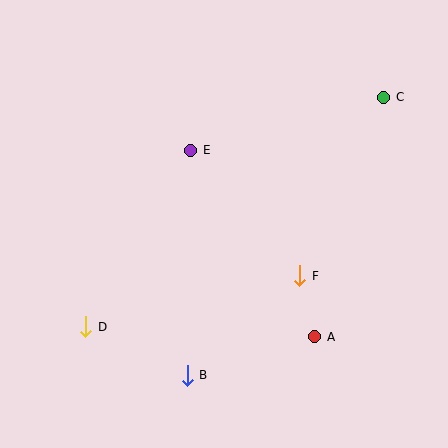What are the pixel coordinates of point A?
Point A is at (315, 337).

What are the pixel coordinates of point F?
Point F is at (300, 276).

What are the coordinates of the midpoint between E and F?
The midpoint between E and F is at (245, 213).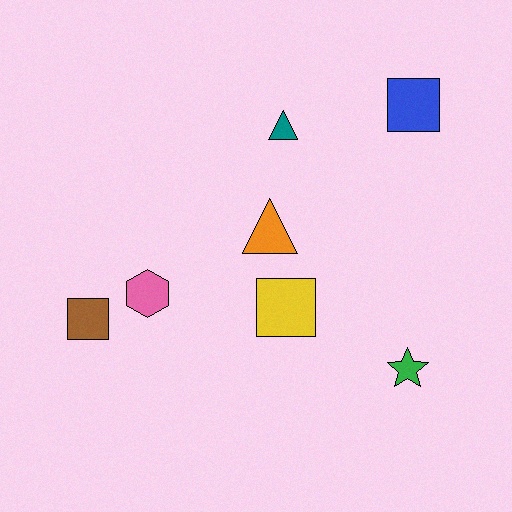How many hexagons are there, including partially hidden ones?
There is 1 hexagon.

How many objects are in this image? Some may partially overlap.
There are 7 objects.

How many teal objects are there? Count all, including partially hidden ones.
There is 1 teal object.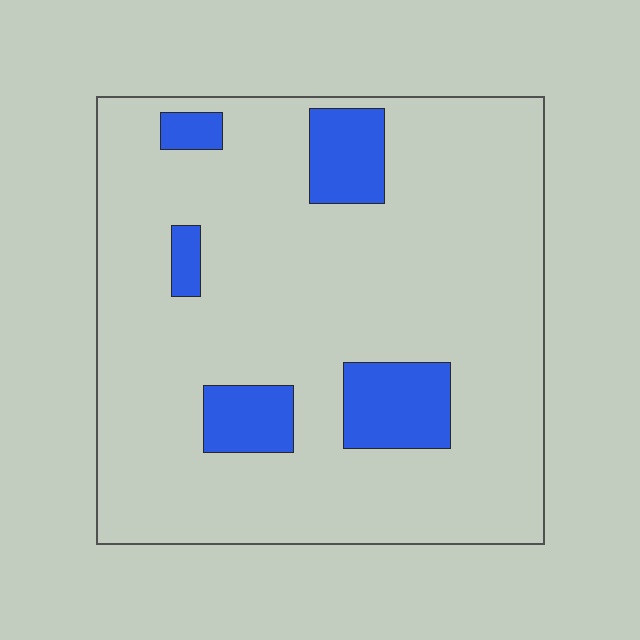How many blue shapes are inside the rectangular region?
5.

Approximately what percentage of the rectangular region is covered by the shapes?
Approximately 15%.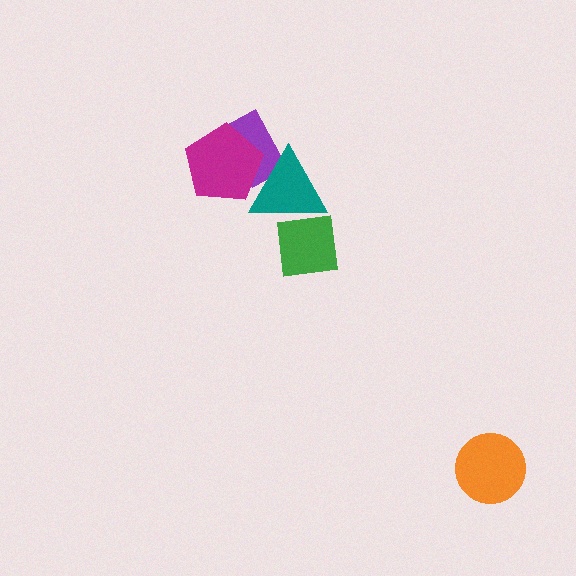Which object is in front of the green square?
The teal triangle is in front of the green square.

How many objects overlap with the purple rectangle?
2 objects overlap with the purple rectangle.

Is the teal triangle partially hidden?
Yes, it is partially covered by another shape.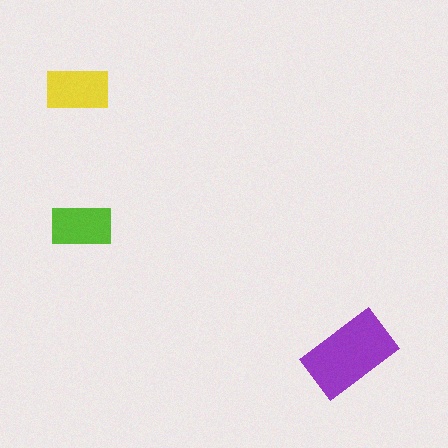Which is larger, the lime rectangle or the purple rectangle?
The purple one.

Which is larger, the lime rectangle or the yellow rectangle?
The yellow one.